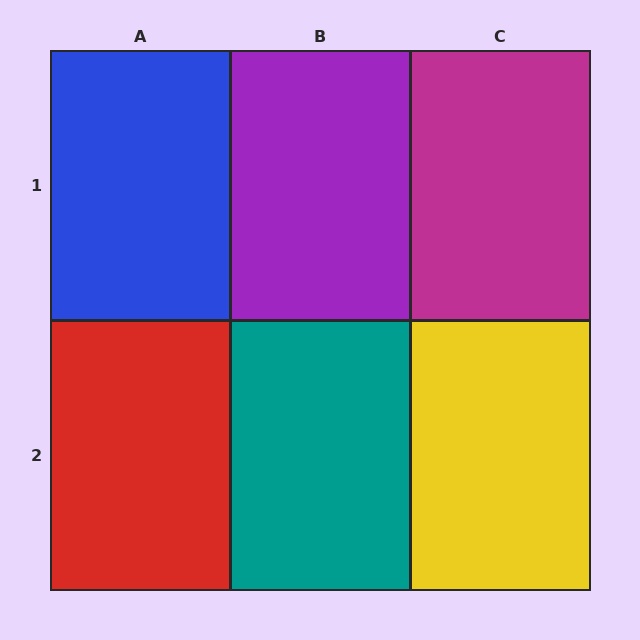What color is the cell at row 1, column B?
Purple.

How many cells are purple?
1 cell is purple.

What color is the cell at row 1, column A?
Blue.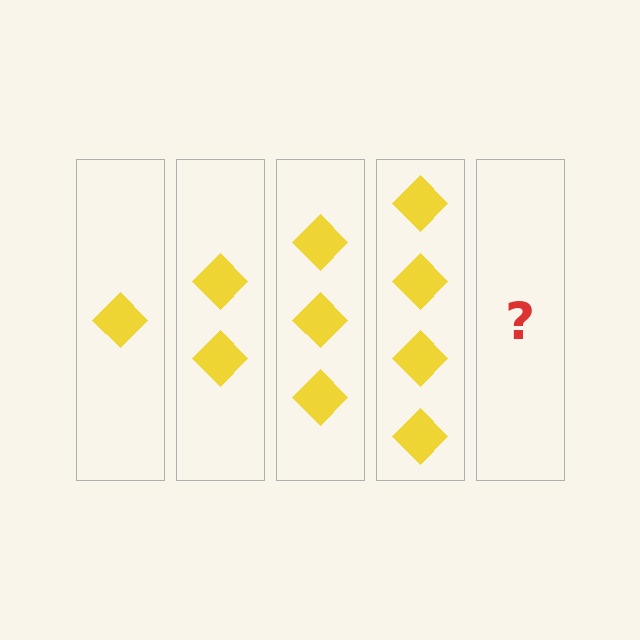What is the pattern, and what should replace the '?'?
The pattern is that each step adds one more diamond. The '?' should be 5 diamonds.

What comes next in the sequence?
The next element should be 5 diamonds.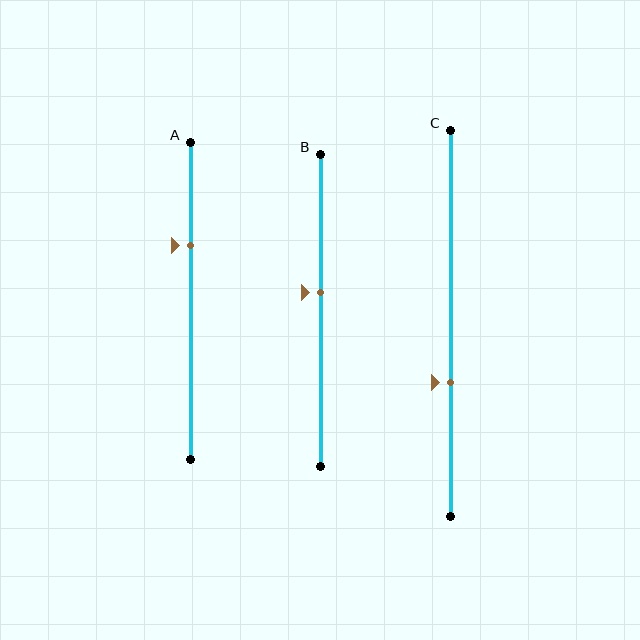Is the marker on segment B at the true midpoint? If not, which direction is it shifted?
No, the marker on segment B is shifted upward by about 6% of the segment length.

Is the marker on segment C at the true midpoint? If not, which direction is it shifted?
No, the marker on segment C is shifted downward by about 15% of the segment length.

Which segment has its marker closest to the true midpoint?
Segment B has its marker closest to the true midpoint.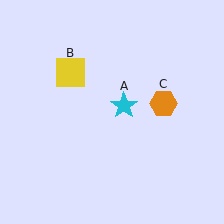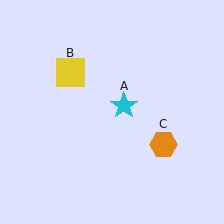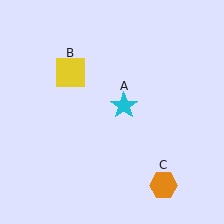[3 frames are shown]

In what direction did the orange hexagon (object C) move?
The orange hexagon (object C) moved down.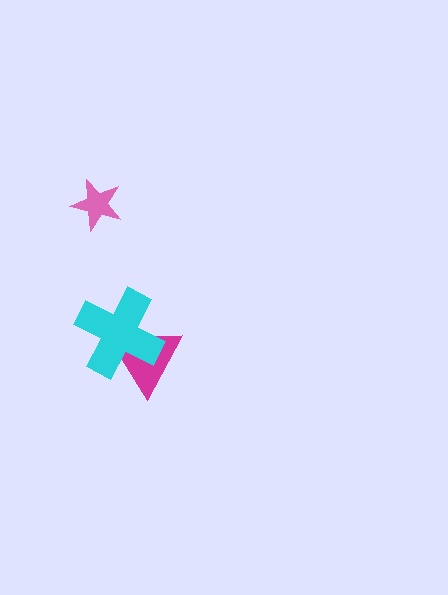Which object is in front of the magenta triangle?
The cyan cross is in front of the magenta triangle.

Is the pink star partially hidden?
No, no other shape covers it.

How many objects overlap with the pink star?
0 objects overlap with the pink star.